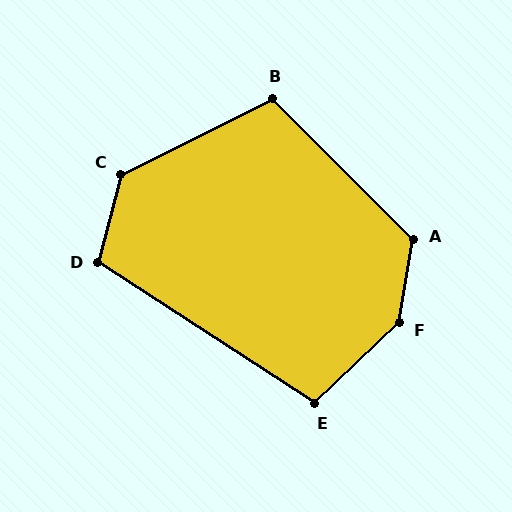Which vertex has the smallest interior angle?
E, at approximately 104 degrees.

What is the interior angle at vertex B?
Approximately 109 degrees (obtuse).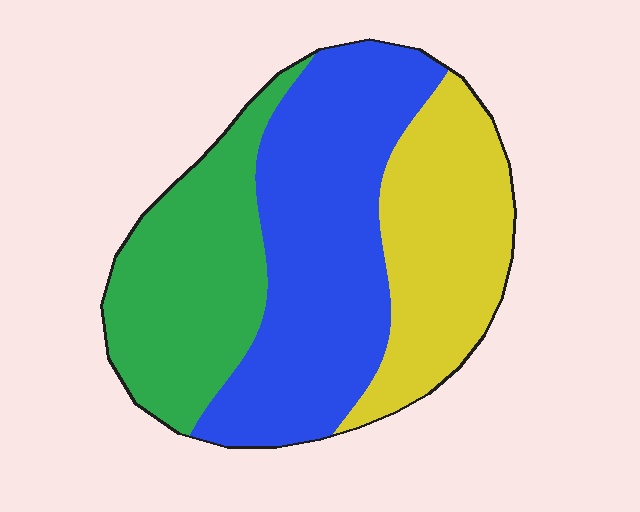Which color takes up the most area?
Blue, at roughly 45%.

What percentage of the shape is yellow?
Yellow covers 28% of the shape.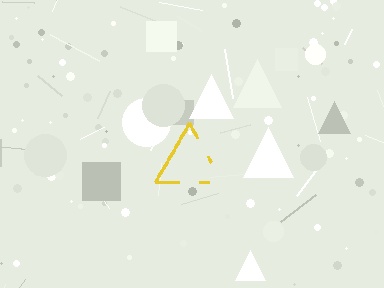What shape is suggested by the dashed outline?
The dashed outline suggests a triangle.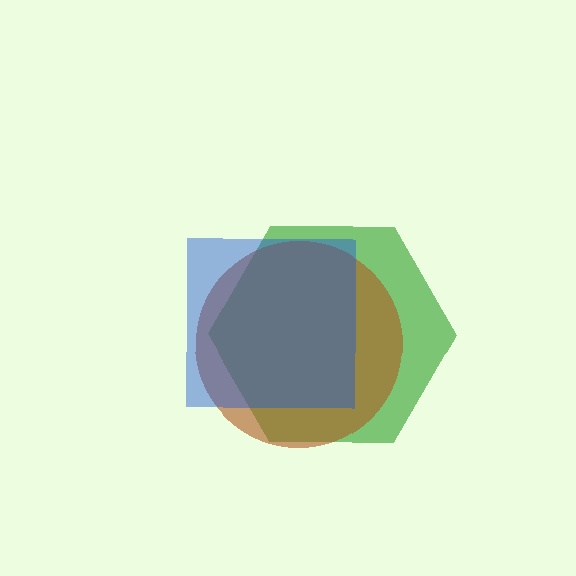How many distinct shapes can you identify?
There are 3 distinct shapes: a green hexagon, a brown circle, a blue square.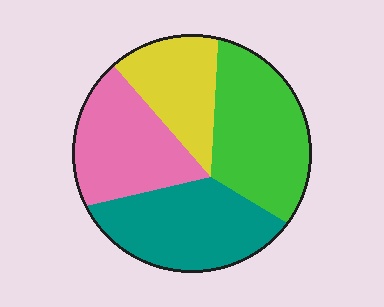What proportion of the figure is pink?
Pink covers about 25% of the figure.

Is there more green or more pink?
Green.